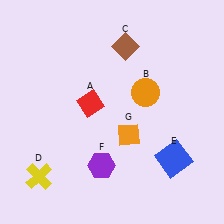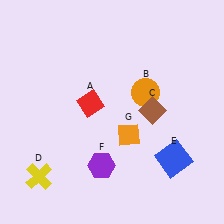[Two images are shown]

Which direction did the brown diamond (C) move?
The brown diamond (C) moved down.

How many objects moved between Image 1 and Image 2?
1 object moved between the two images.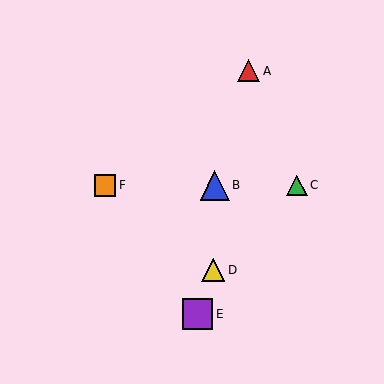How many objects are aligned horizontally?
3 objects (B, C, F) are aligned horizontally.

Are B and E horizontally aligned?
No, B is at y≈186 and E is at y≈314.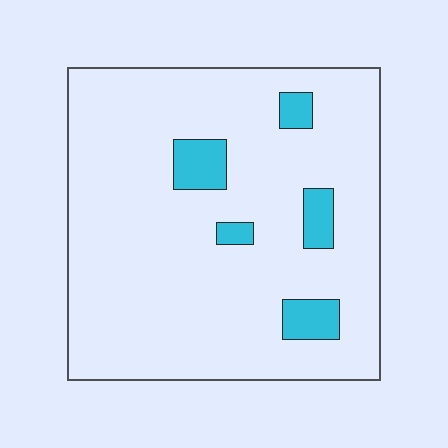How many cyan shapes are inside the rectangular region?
5.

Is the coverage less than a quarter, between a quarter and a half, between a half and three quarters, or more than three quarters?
Less than a quarter.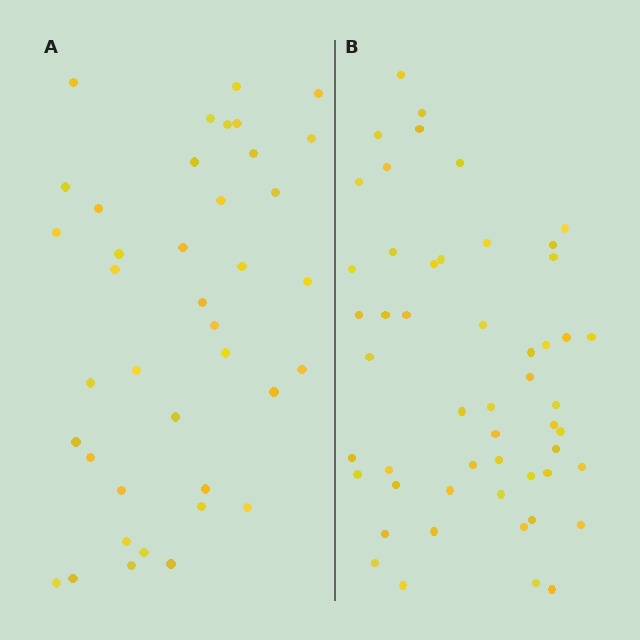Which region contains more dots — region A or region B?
Region B (the right region) has more dots.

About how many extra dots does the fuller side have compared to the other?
Region B has approximately 15 more dots than region A.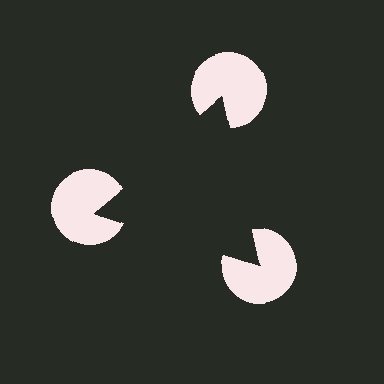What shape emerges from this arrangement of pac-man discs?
An illusory triangle — its edges are inferred from the aligned wedge cuts in the pac-man discs, not physically drawn.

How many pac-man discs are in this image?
There are 3 — one at each vertex of the illusory triangle.